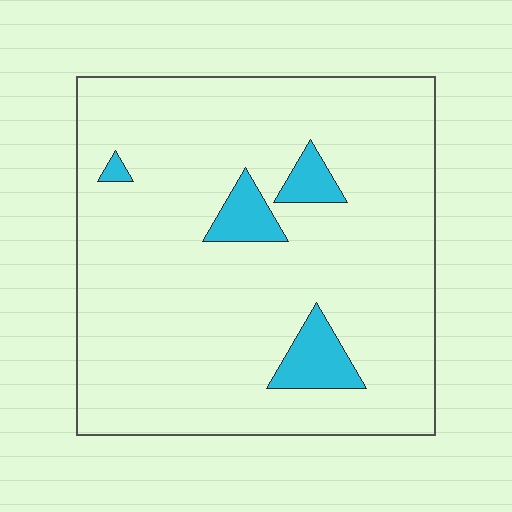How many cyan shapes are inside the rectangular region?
4.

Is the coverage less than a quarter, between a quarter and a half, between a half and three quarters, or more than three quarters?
Less than a quarter.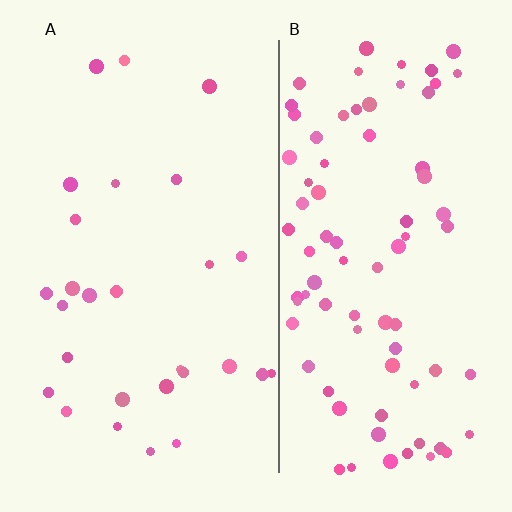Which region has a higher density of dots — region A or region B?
B (the right).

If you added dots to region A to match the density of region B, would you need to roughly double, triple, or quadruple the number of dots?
Approximately triple.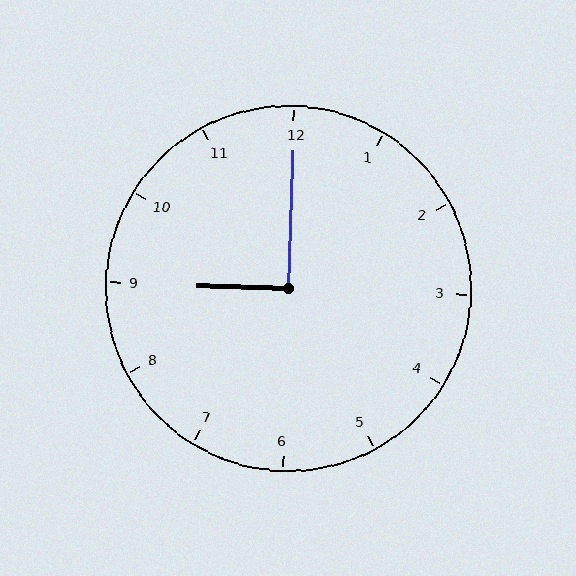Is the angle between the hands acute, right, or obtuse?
It is right.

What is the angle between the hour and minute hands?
Approximately 90 degrees.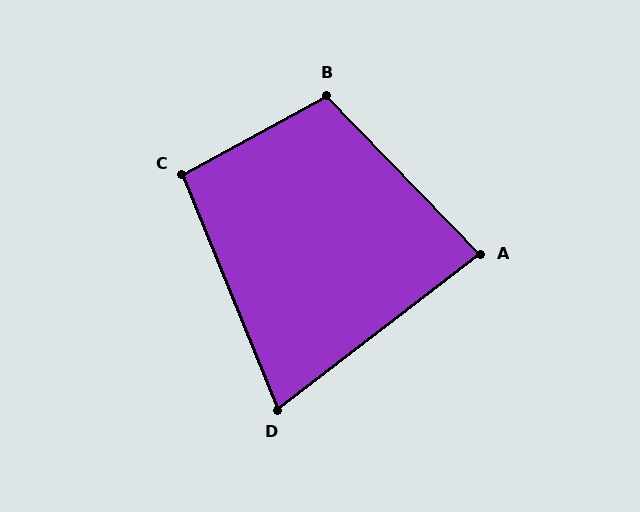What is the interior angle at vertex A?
Approximately 83 degrees (acute).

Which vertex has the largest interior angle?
B, at approximately 105 degrees.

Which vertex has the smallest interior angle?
D, at approximately 75 degrees.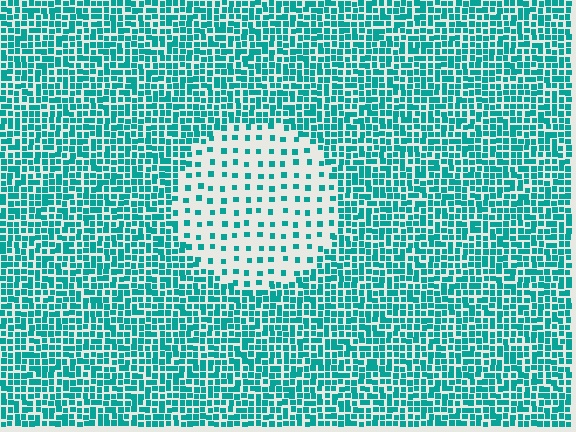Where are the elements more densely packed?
The elements are more densely packed outside the circle boundary.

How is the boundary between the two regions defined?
The boundary is defined by a change in element density (approximately 3.1x ratio). All elements are the same color, size, and shape.